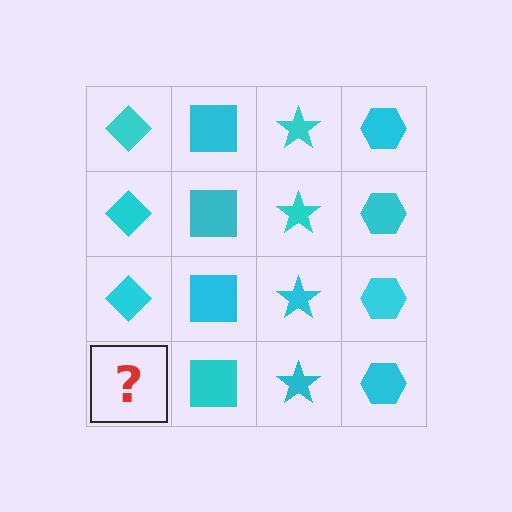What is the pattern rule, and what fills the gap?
The rule is that each column has a consistent shape. The gap should be filled with a cyan diamond.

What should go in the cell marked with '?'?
The missing cell should contain a cyan diamond.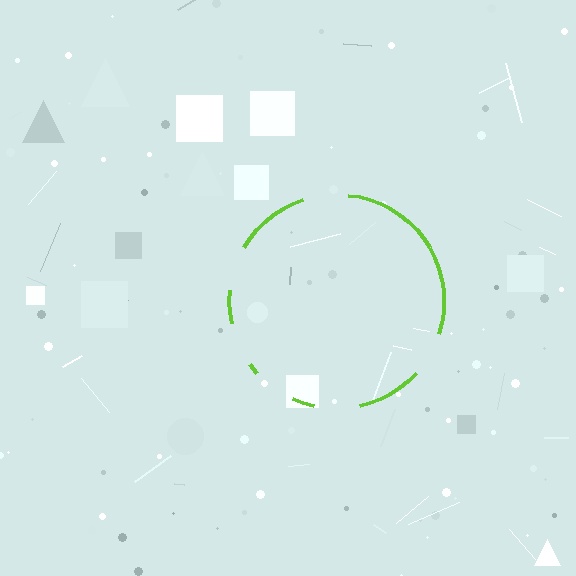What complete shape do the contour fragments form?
The contour fragments form a circle.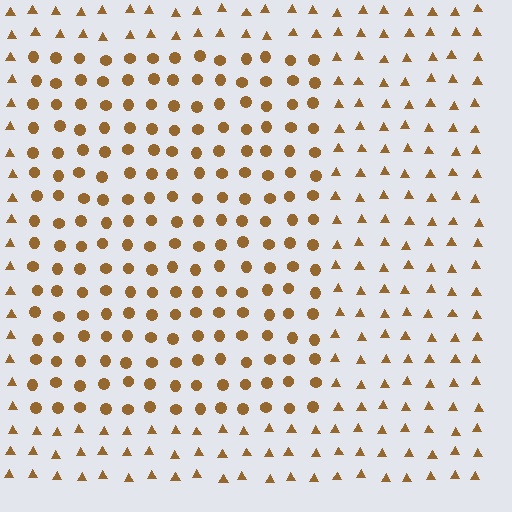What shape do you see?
I see a rectangle.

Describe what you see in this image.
The image is filled with small brown elements arranged in a uniform grid. A rectangle-shaped region contains circles, while the surrounding area contains triangles. The boundary is defined purely by the change in element shape.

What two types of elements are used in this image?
The image uses circles inside the rectangle region and triangles outside it.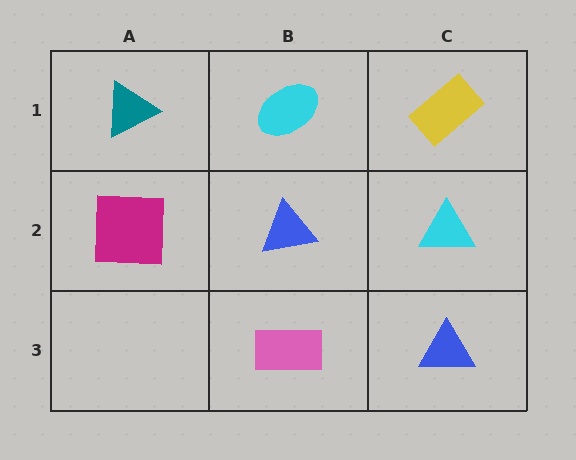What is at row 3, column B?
A pink rectangle.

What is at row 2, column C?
A cyan triangle.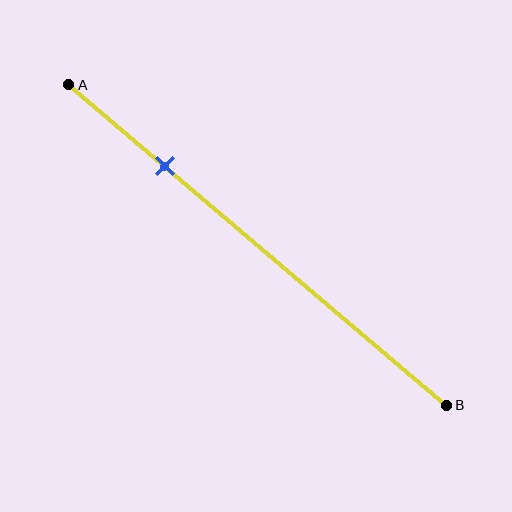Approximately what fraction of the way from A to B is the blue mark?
The blue mark is approximately 25% of the way from A to B.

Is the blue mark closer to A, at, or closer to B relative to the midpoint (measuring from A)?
The blue mark is closer to point A than the midpoint of segment AB.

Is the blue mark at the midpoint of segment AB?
No, the mark is at about 25% from A, not at the 50% midpoint.